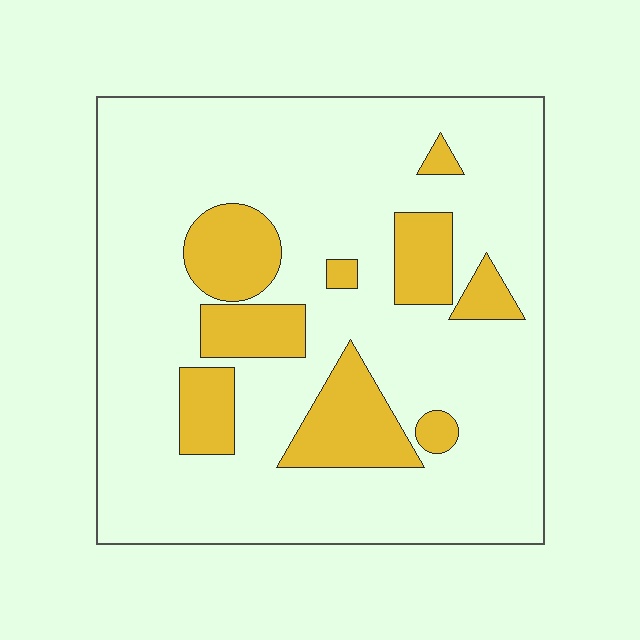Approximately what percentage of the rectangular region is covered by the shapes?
Approximately 20%.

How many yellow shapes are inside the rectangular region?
9.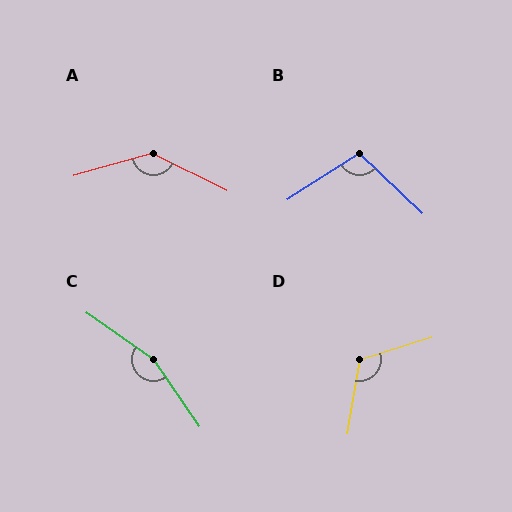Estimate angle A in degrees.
Approximately 138 degrees.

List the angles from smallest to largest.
B (104°), D (117°), A (138°), C (159°).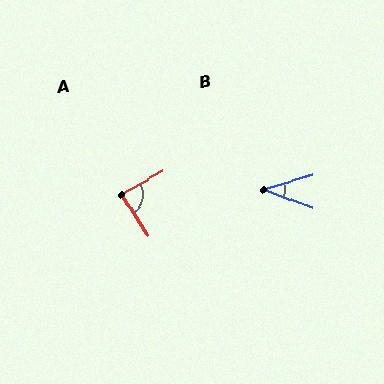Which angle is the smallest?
B, at approximately 37 degrees.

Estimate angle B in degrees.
Approximately 37 degrees.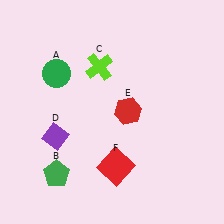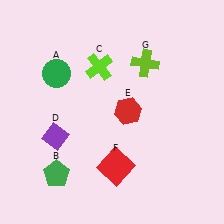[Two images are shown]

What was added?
A lime cross (G) was added in Image 2.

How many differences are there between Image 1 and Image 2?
There is 1 difference between the two images.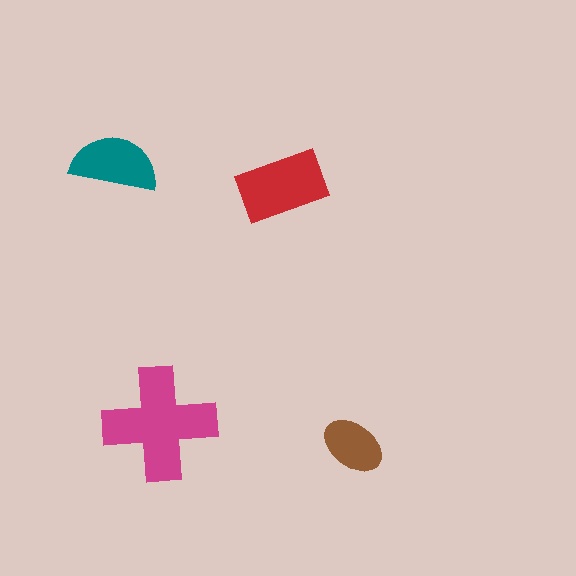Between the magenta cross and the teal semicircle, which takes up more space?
The magenta cross.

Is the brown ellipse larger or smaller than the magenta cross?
Smaller.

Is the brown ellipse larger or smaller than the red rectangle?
Smaller.